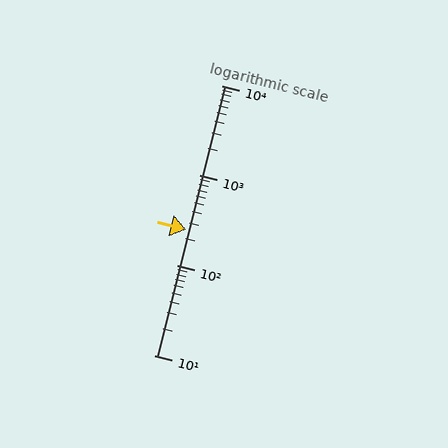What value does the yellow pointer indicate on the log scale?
The pointer indicates approximately 250.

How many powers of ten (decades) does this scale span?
The scale spans 3 decades, from 10 to 10000.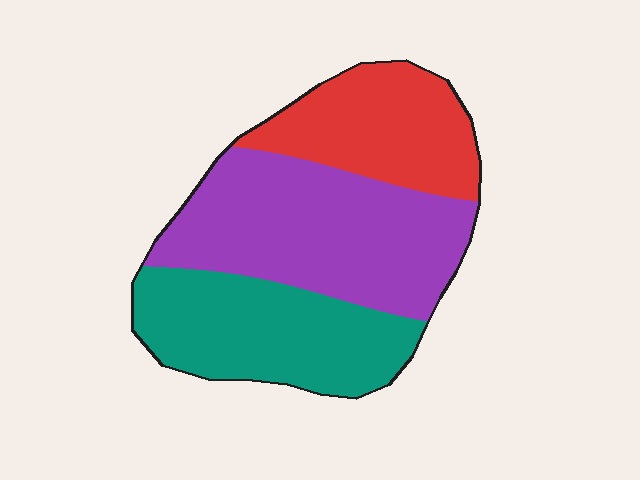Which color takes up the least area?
Red, at roughly 25%.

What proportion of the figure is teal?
Teal covers about 30% of the figure.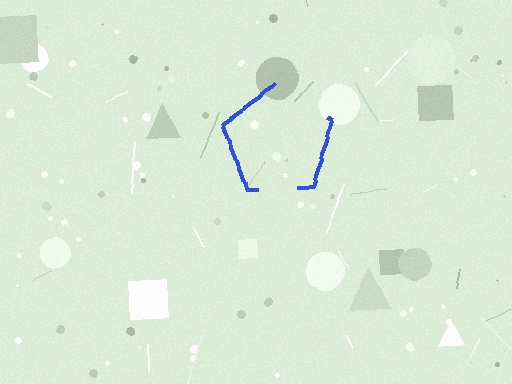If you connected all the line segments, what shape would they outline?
They would outline a pentagon.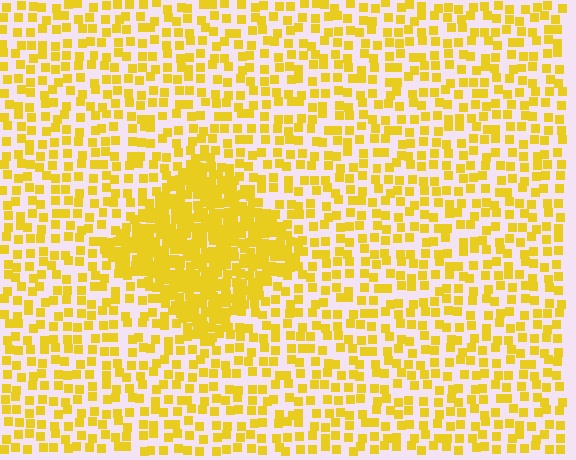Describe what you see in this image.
The image contains small yellow elements arranged at two different densities. A diamond-shaped region is visible where the elements are more densely packed than the surrounding area.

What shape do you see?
I see a diamond.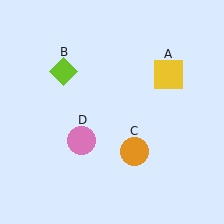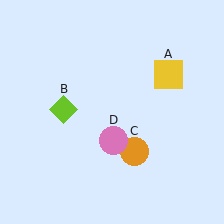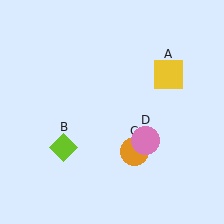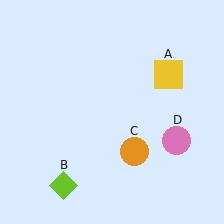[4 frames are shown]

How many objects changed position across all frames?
2 objects changed position: lime diamond (object B), pink circle (object D).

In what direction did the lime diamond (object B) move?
The lime diamond (object B) moved down.